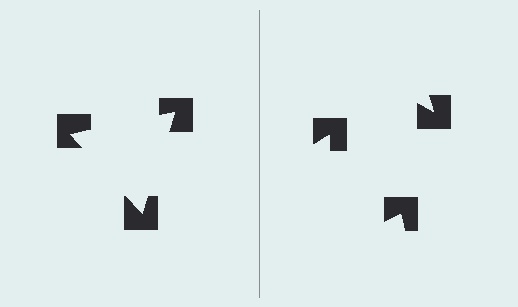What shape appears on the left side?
An illusory triangle.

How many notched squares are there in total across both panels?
6 — 3 on each side.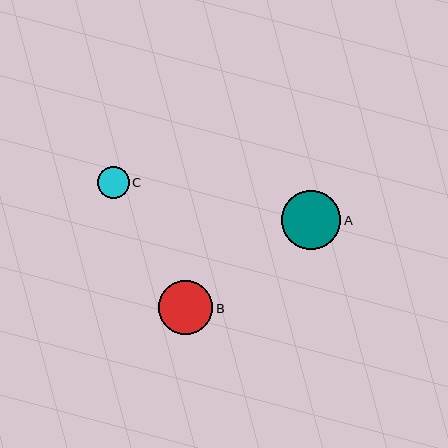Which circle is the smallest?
Circle C is the smallest with a size of approximately 32 pixels.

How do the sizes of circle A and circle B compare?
Circle A and circle B are approximately the same size.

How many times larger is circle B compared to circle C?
Circle B is approximately 1.7 times the size of circle C.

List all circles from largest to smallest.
From largest to smallest: A, B, C.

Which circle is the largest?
Circle A is the largest with a size of approximately 59 pixels.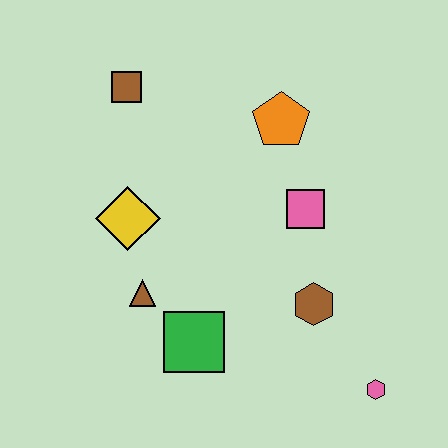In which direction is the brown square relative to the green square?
The brown square is above the green square.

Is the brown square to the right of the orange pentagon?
No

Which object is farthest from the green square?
The brown square is farthest from the green square.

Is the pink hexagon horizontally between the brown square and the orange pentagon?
No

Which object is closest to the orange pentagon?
The pink square is closest to the orange pentagon.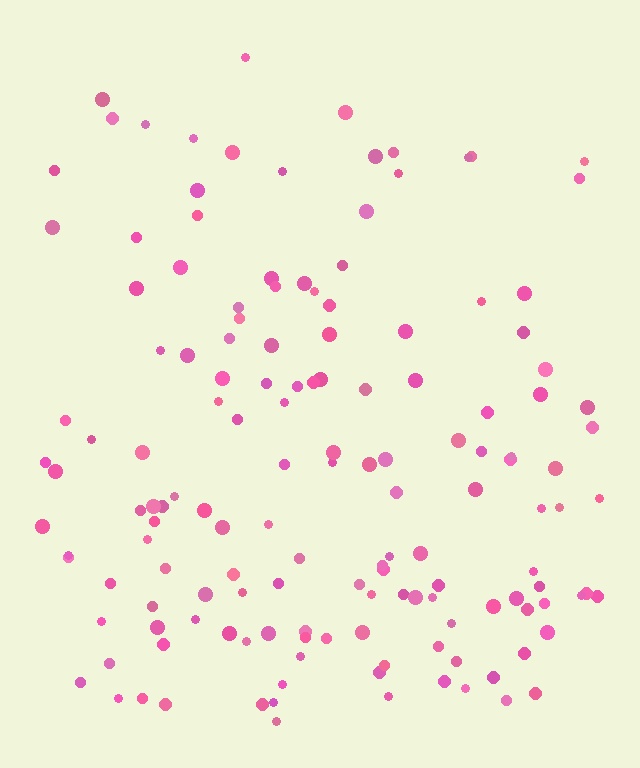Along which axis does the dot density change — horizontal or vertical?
Vertical.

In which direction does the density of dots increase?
From top to bottom, with the bottom side densest.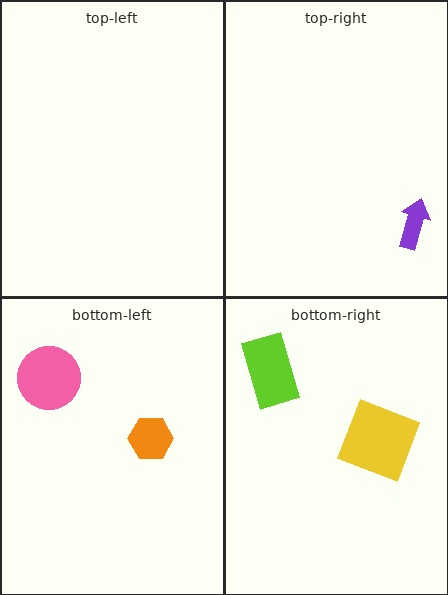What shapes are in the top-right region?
The purple arrow.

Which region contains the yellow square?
The bottom-right region.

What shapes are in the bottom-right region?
The lime rectangle, the yellow square.